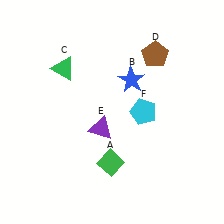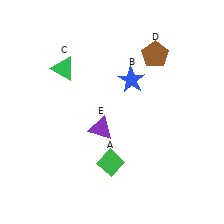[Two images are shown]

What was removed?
The cyan pentagon (F) was removed in Image 2.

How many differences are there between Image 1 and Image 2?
There is 1 difference between the two images.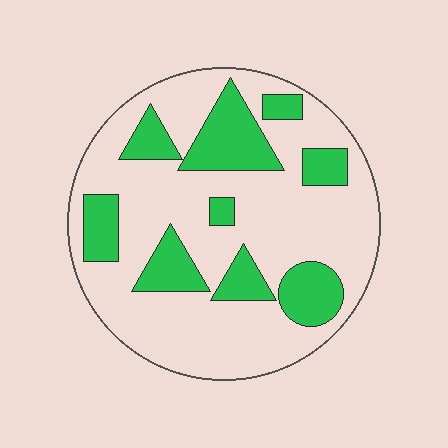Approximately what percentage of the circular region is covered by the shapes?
Approximately 25%.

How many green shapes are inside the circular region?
9.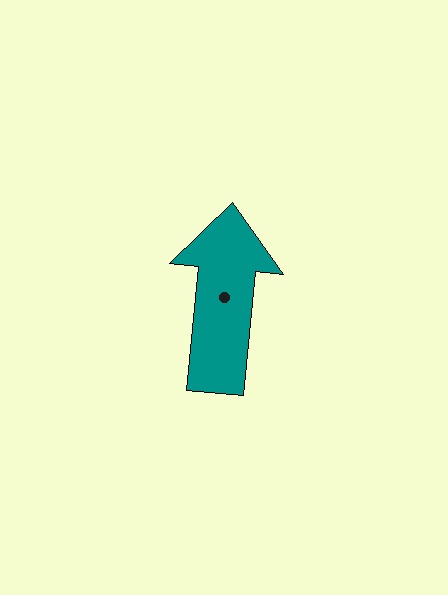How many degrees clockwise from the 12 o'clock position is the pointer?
Approximately 5 degrees.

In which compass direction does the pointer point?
North.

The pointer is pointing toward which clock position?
Roughly 12 o'clock.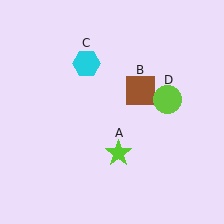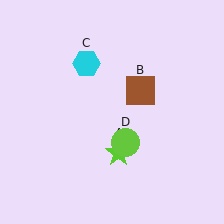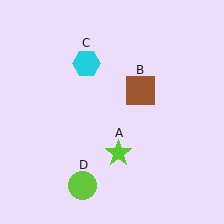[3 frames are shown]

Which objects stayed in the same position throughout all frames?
Lime star (object A) and brown square (object B) and cyan hexagon (object C) remained stationary.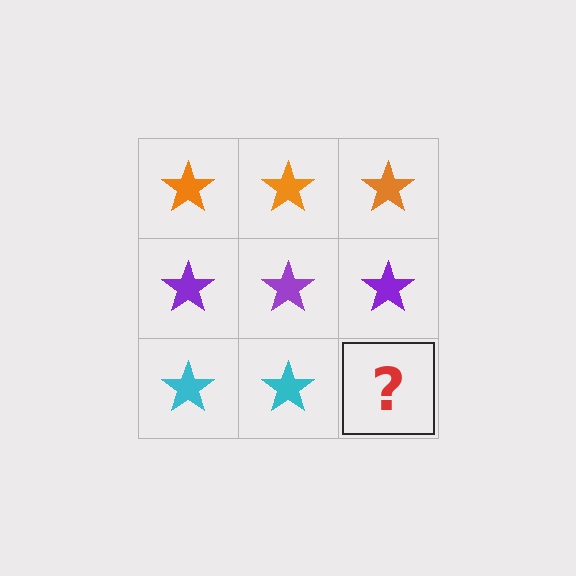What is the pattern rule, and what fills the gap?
The rule is that each row has a consistent color. The gap should be filled with a cyan star.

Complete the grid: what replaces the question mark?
The question mark should be replaced with a cyan star.